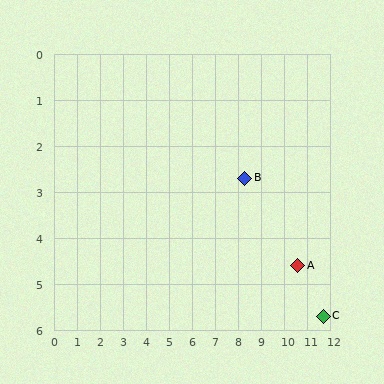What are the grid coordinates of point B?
Point B is at approximately (8.3, 2.7).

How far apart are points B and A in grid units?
Points B and A are about 3.0 grid units apart.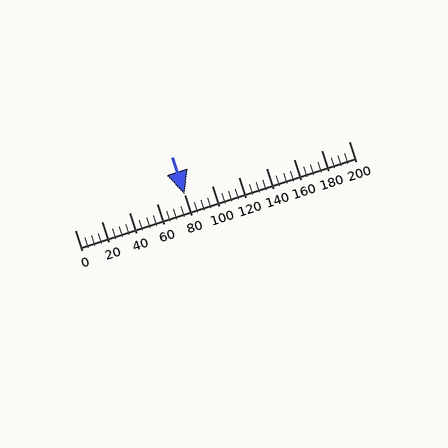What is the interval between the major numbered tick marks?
The major tick marks are spaced 20 units apart.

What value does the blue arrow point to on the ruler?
The blue arrow points to approximately 80.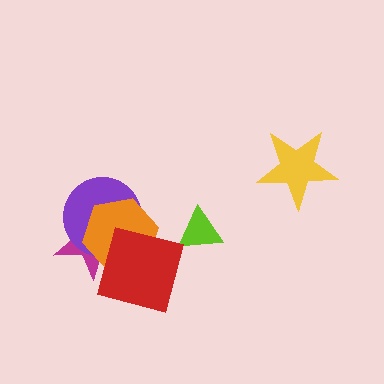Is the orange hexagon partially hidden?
Yes, it is partially covered by another shape.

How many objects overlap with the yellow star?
0 objects overlap with the yellow star.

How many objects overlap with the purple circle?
3 objects overlap with the purple circle.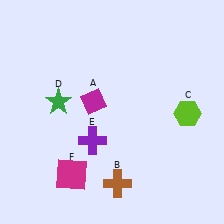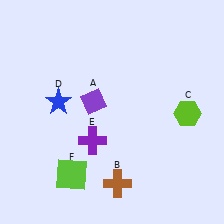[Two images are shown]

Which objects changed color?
A changed from magenta to purple. D changed from green to blue. F changed from magenta to lime.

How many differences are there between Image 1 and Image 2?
There are 3 differences between the two images.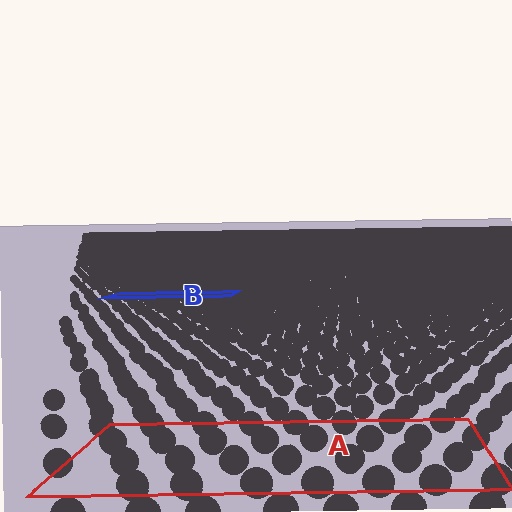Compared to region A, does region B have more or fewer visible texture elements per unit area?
Region B has more texture elements per unit area — they are packed more densely because it is farther away.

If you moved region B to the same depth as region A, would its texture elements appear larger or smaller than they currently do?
They would appear larger. At a closer depth, the same texture elements are projected at a bigger on-screen size.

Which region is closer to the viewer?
Region A is closer. The texture elements there are larger and more spread out.